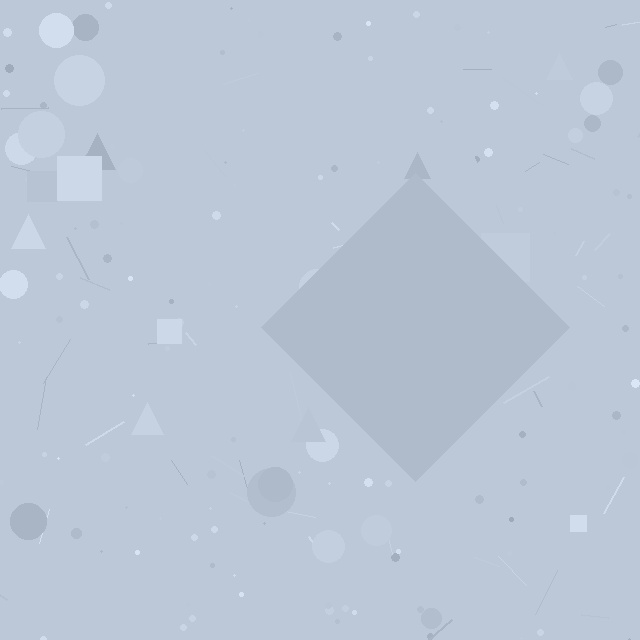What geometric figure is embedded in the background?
A diamond is embedded in the background.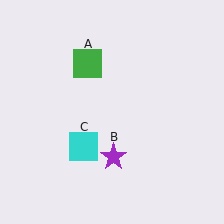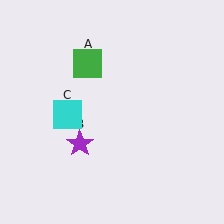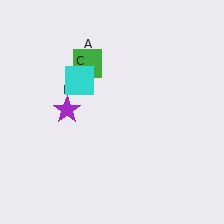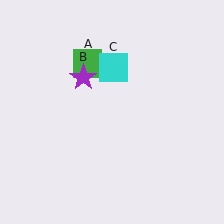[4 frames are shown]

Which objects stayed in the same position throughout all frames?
Green square (object A) remained stationary.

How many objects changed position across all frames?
2 objects changed position: purple star (object B), cyan square (object C).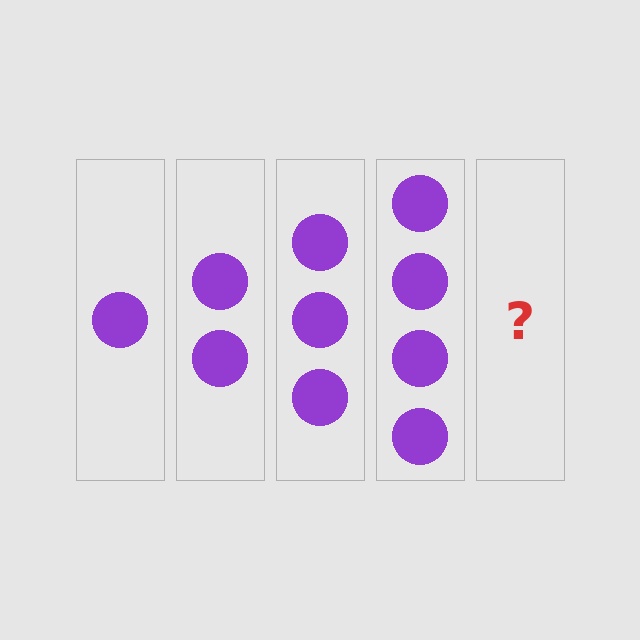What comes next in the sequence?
The next element should be 5 circles.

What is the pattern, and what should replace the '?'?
The pattern is that each step adds one more circle. The '?' should be 5 circles.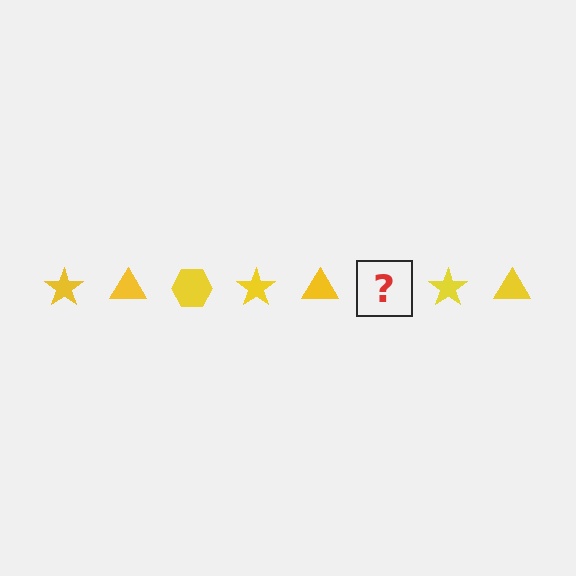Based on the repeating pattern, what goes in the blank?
The blank should be a yellow hexagon.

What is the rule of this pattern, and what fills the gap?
The rule is that the pattern cycles through star, triangle, hexagon shapes in yellow. The gap should be filled with a yellow hexagon.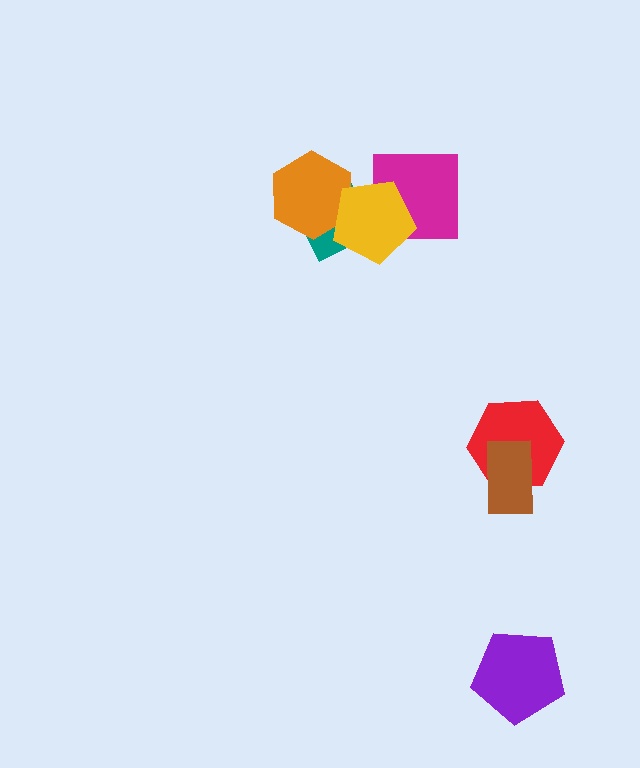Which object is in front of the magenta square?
The yellow pentagon is in front of the magenta square.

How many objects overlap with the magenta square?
1 object overlaps with the magenta square.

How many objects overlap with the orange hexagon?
2 objects overlap with the orange hexagon.